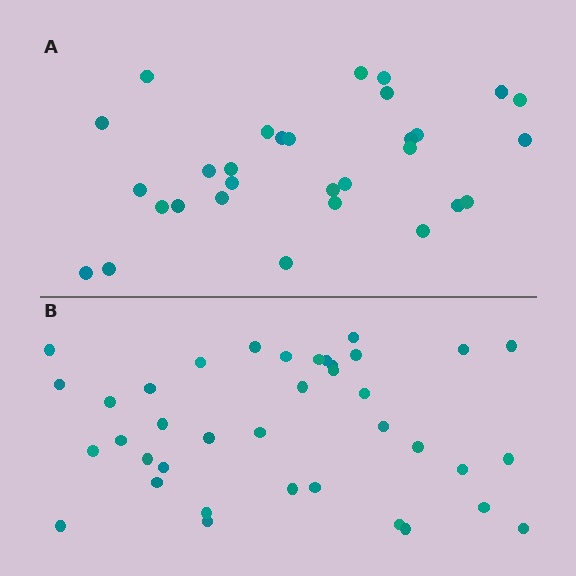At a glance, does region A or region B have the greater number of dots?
Region B (the bottom region) has more dots.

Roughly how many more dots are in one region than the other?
Region B has roughly 8 or so more dots than region A.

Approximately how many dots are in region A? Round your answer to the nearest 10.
About 30 dots.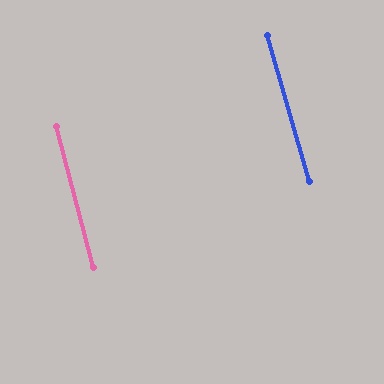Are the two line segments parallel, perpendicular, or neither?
Parallel — their directions differ by only 1.6°.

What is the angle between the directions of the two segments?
Approximately 2 degrees.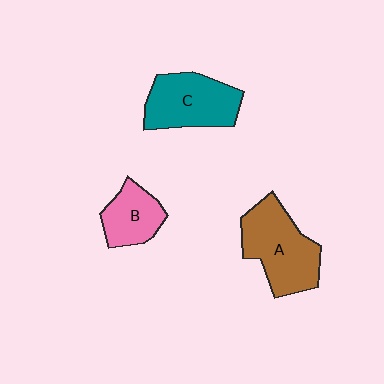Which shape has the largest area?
Shape A (brown).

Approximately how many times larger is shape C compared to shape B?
Approximately 1.5 times.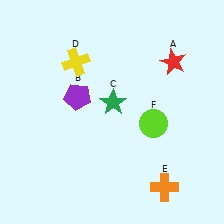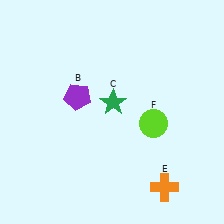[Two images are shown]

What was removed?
The red star (A), the yellow cross (D) were removed in Image 2.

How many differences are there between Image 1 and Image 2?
There are 2 differences between the two images.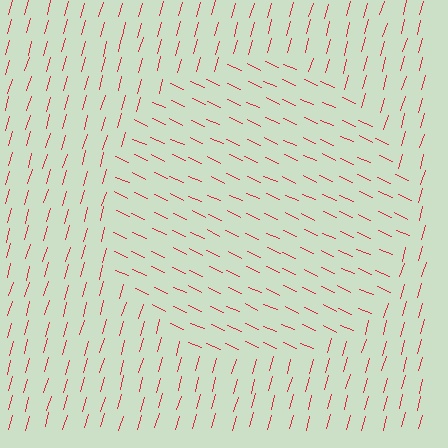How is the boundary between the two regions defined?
The boundary is defined purely by a change in line orientation (approximately 81 degrees difference). All lines are the same color and thickness.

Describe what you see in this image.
The image is filled with small red line segments. A circle region in the image has lines oriented differently from the surrounding lines, creating a visible texture boundary.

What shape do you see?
I see a circle.